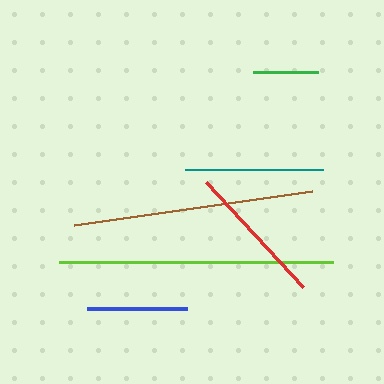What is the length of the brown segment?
The brown segment is approximately 240 pixels long.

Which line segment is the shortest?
The green line is the shortest at approximately 65 pixels.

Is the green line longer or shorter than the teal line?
The teal line is longer than the green line.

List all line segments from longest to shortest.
From longest to shortest: lime, brown, red, teal, blue, green.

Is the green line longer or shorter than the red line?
The red line is longer than the green line.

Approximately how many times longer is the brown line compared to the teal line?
The brown line is approximately 1.7 times the length of the teal line.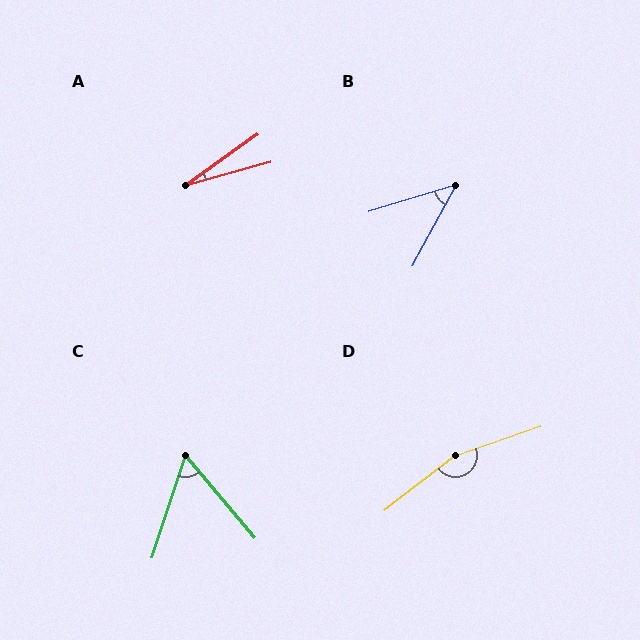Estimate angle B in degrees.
Approximately 45 degrees.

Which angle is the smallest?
A, at approximately 20 degrees.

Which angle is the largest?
D, at approximately 161 degrees.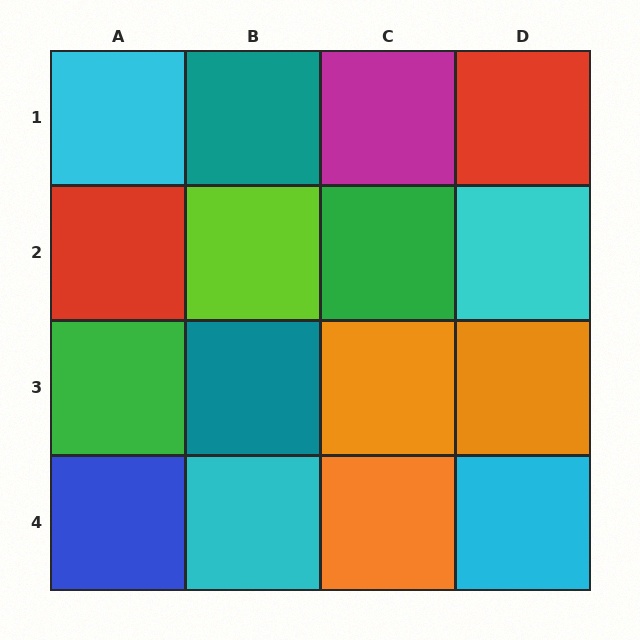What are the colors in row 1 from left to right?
Cyan, teal, magenta, red.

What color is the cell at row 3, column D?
Orange.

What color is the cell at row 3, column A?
Green.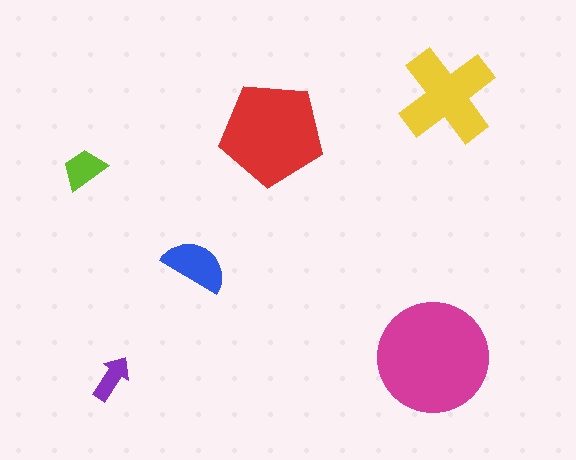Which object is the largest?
The magenta circle.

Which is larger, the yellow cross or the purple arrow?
The yellow cross.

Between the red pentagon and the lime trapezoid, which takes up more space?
The red pentagon.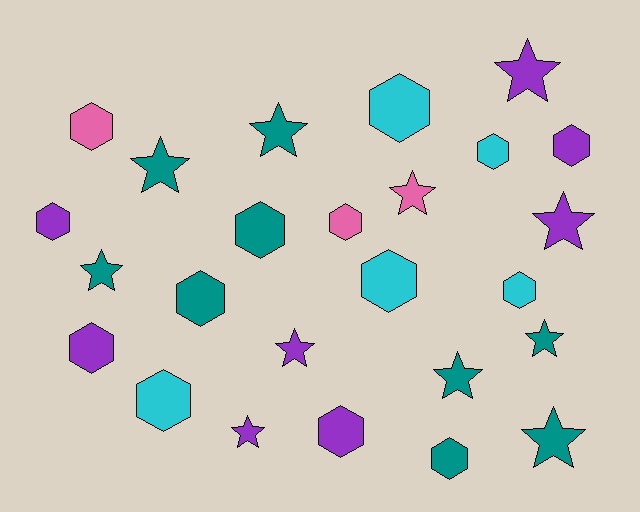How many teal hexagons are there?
There are 3 teal hexagons.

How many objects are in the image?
There are 25 objects.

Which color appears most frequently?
Teal, with 9 objects.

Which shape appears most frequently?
Hexagon, with 14 objects.